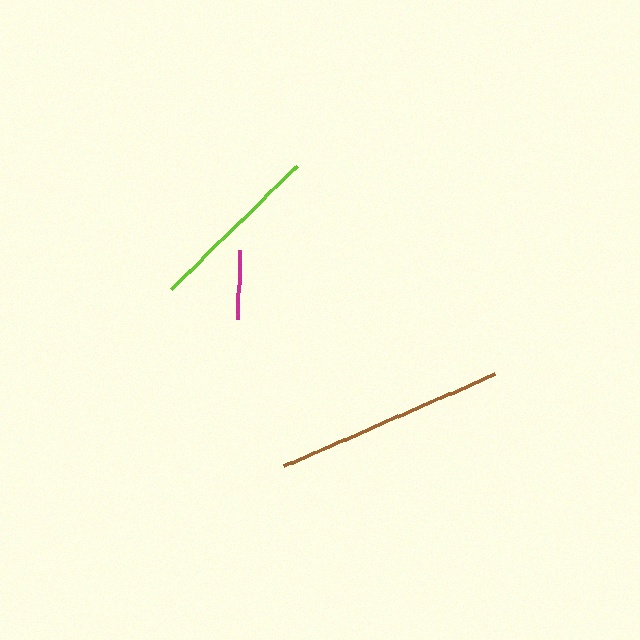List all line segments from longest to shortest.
From longest to shortest: brown, lime, magenta.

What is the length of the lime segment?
The lime segment is approximately 177 pixels long.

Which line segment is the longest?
The brown line is the longest at approximately 230 pixels.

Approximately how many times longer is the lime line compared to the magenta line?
The lime line is approximately 2.6 times the length of the magenta line.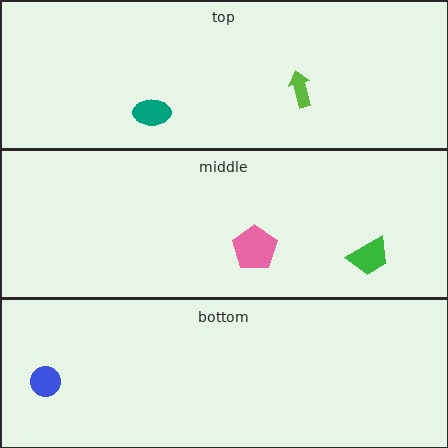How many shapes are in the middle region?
2.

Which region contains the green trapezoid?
The middle region.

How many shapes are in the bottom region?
1.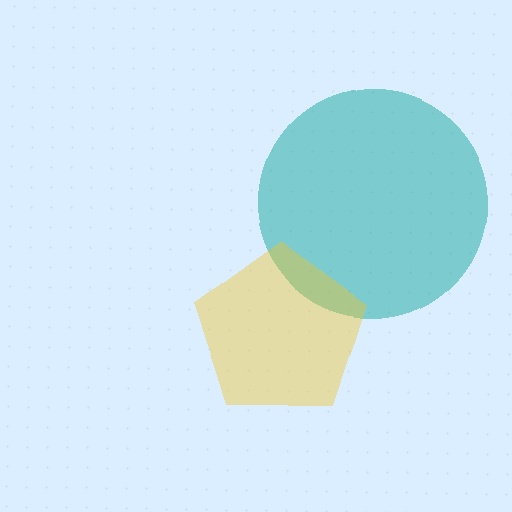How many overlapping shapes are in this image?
There are 2 overlapping shapes in the image.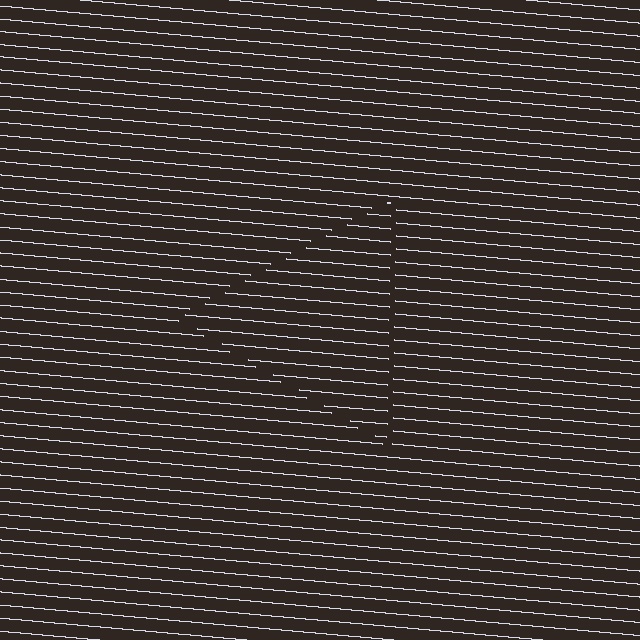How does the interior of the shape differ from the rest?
The interior of the shape contains the same grating, shifted by half a period — the contour is defined by the phase discontinuity where line-ends from the inner and outer gratings abut.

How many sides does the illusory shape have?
3 sides — the line-ends trace a triangle.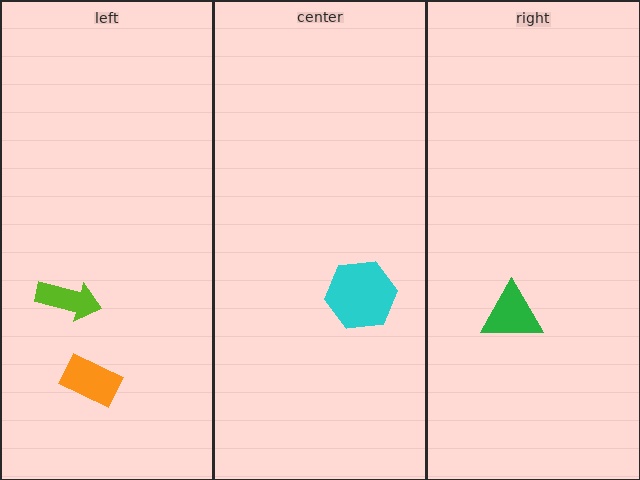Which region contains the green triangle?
The right region.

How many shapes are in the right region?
1.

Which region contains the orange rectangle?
The left region.